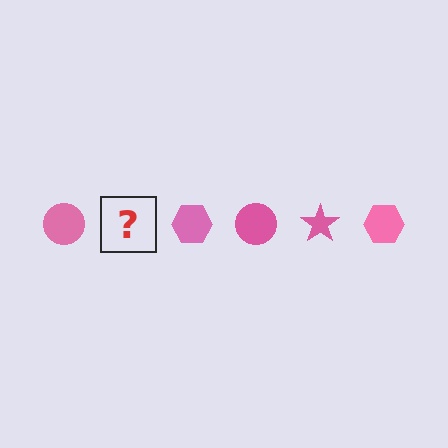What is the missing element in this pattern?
The missing element is a pink star.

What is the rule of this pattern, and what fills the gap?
The rule is that the pattern cycles through circle, star, hexagon shapes in pink. The gap should be filled with a pink star.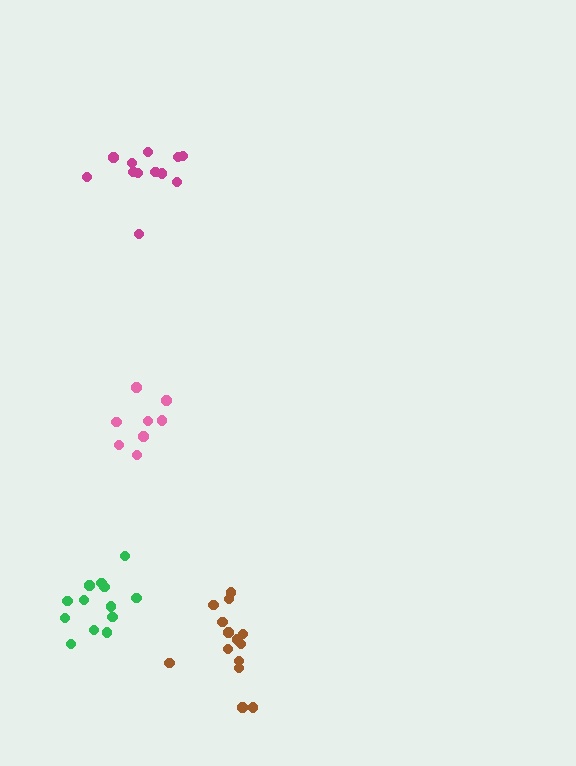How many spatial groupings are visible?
There are 4 spatial groupings.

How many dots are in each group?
Group 1: 8 dots, Group 2: 14 dots, Group 3: 12 dots, Group 4: 13 dots (47 total).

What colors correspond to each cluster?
The clusters are colored: pink, brown, magenta, green.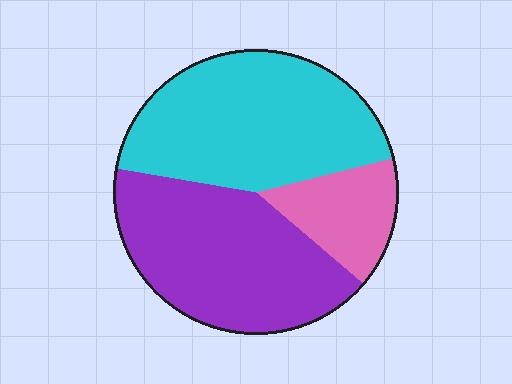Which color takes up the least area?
Pink, at roughly 15%.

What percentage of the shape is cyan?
Cyan takes up between a quarter and a half of the shape.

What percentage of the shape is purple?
Purple takes up about two fifths (2/5) of the shape.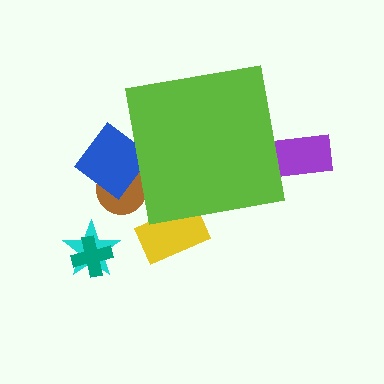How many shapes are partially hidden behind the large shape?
4 shapes are partially hidden.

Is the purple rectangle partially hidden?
Yes, the purple rectangle is partially hidden behind the lime square.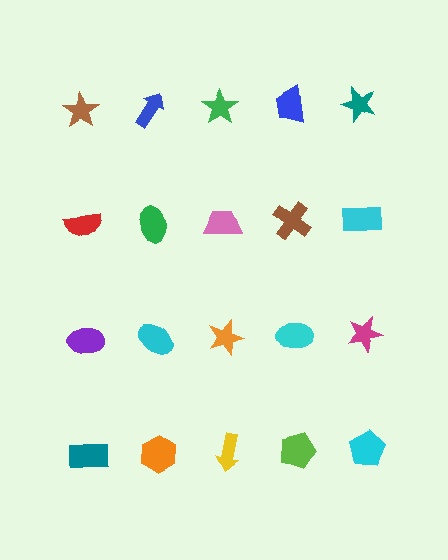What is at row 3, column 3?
An orange star.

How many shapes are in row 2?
5 shapes.